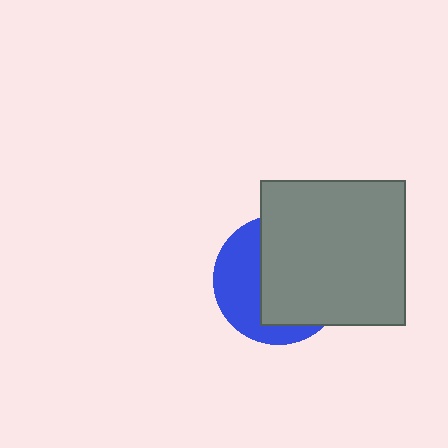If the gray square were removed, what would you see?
You would see the complete blue circle.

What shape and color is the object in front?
The object in front is a gray square.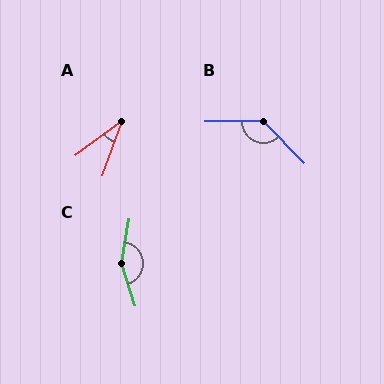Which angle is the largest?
C, at approximately 153 degrees.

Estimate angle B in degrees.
Approximately 134 degrees.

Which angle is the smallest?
A, at approximately 34 degrees.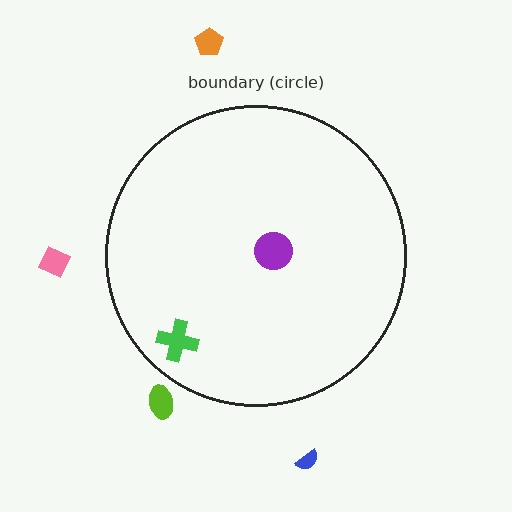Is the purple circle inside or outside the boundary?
Inside.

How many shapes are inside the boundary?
2 inside, 4 outside.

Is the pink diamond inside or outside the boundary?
Outside.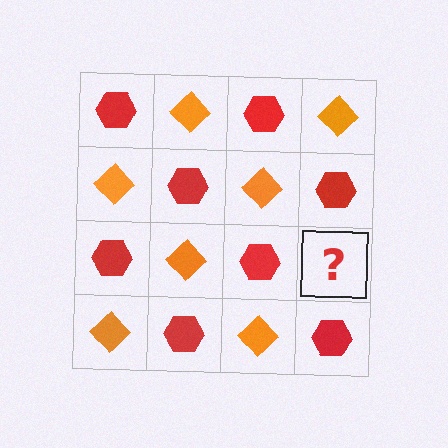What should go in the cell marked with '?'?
The missing cell should contain an orange diamond.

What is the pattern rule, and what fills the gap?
The rule is that it alternates red hexagon and orange diamond in a checkerboard pattern. The gap should be filled with an orange diamond.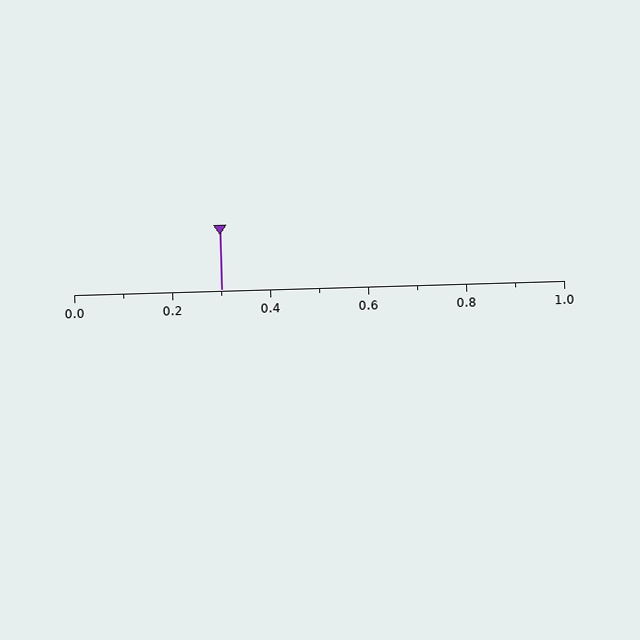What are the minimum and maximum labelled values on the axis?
The axis runs from 0.0 to 1.0.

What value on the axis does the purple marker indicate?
The marker indicates approximately 0.3.